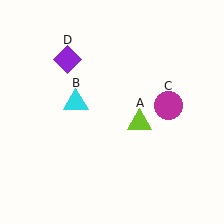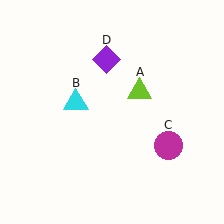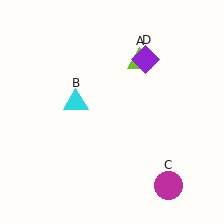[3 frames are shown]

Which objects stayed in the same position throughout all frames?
Cyan triangle (object B) remained stationary.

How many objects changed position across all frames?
3 objects changed position: lime triangle (object A), magenta circle (object C), purple diamond (object D).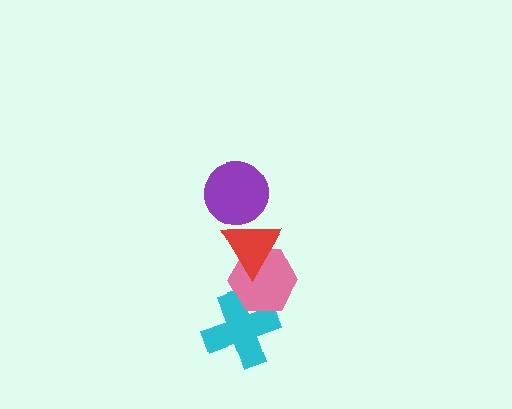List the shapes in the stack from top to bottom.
From top to bottom: the purple circle, the red triangle, the pink hexagon, the cyan cross.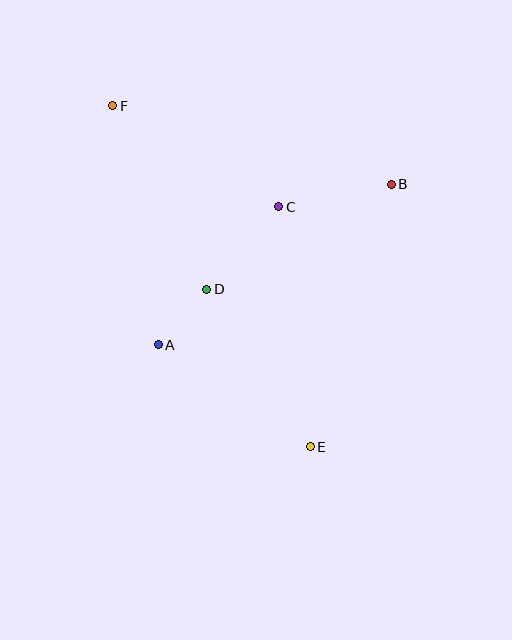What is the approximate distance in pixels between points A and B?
The distance between A and B is approximately 283 pixels.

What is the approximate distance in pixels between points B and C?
The distance between B and C is approximately 114 pixels.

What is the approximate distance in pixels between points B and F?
The distance between B and F is approximately 289 pixels.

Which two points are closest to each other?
Points A and D are closest to each other.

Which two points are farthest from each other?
Points E and F are farthest from each other.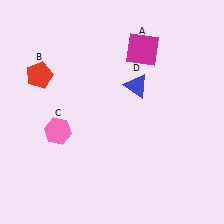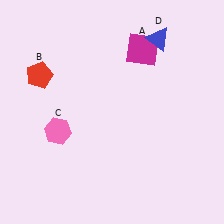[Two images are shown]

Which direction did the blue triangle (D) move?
The blue triangle (D) moved up.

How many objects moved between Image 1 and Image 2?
1 object moved between the two images.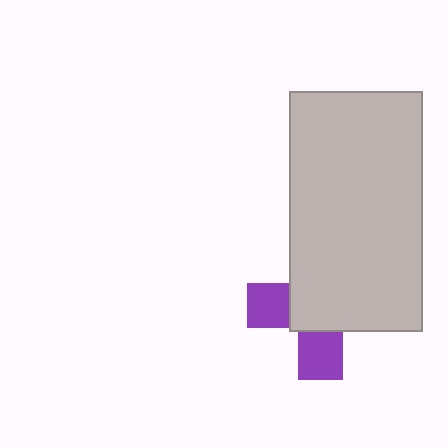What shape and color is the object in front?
The object in front is a light gray rectangle.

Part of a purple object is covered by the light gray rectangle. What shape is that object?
It is a cross.